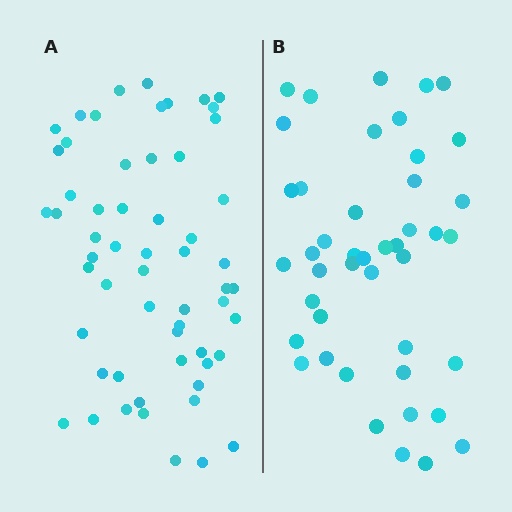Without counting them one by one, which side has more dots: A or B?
Region A (the left region) has more dots.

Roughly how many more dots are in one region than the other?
Region A has approximately 15 more dots than region B.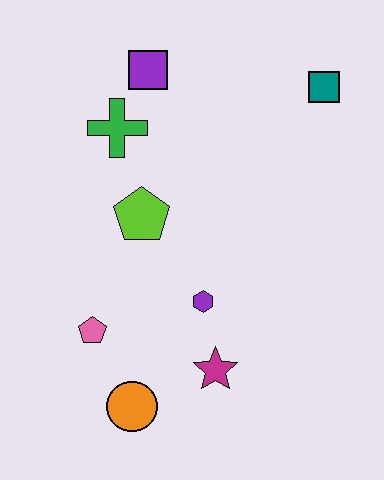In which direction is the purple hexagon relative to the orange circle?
The purple hexagon is above the orange circle.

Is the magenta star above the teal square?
No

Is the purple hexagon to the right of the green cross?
Yes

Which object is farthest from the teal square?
The orange circle is farthest from the teal square.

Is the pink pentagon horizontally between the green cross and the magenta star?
No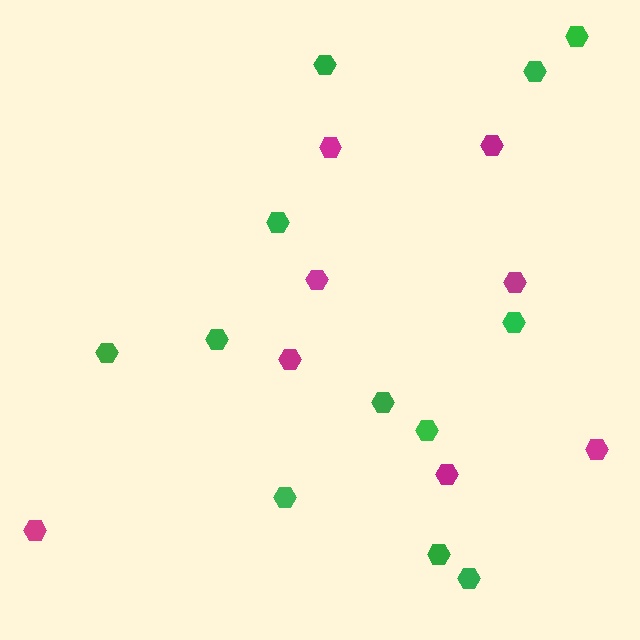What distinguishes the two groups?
There are 2 groups: one group of magenta hexagons (8) and one group of green hexagons (12).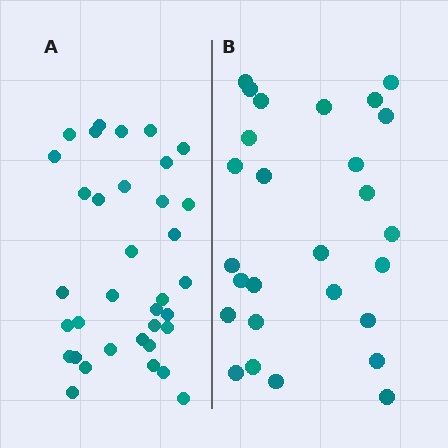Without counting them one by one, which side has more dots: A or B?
Region A (the left region) has more dots.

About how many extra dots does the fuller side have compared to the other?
Region A has roughly 8 or so more dots than region B.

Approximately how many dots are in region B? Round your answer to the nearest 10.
About 30 dots. (The exact count is 27, which rounds to 30.)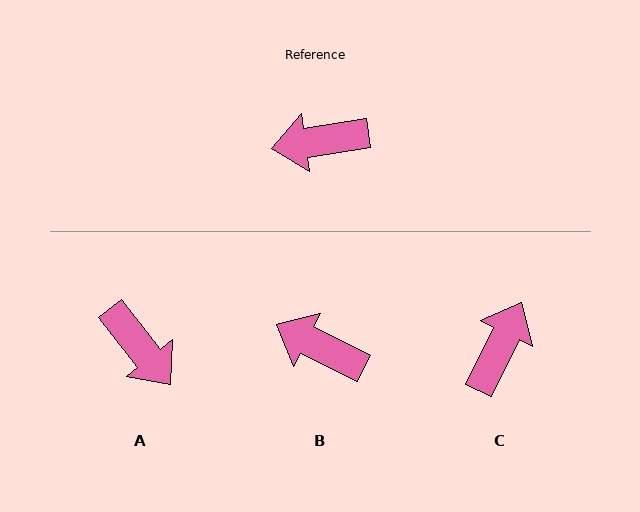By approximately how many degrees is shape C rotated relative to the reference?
Approximately 125 degrees clockwise.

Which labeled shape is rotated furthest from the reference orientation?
C, about 125 degrees away.